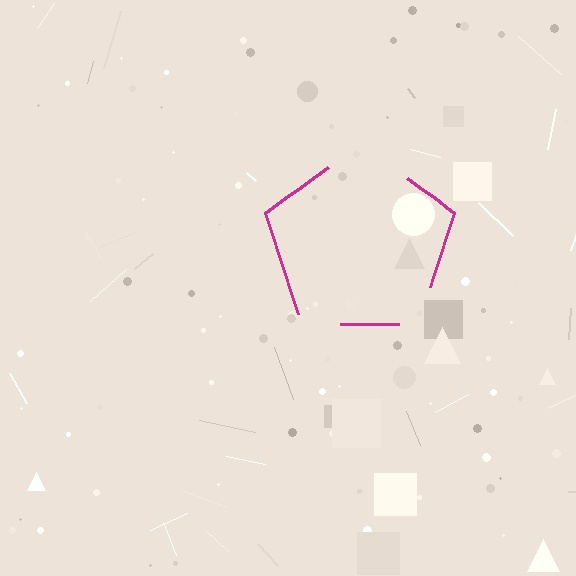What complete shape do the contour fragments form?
The contour fragments form a pentagon.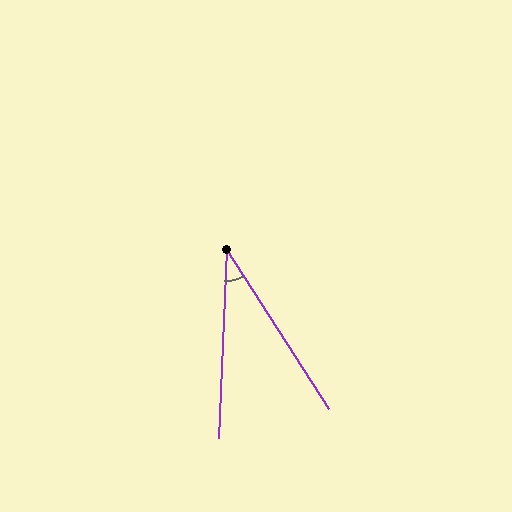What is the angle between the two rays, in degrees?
Approximately 35 degrees.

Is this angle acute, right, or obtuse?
It is acute.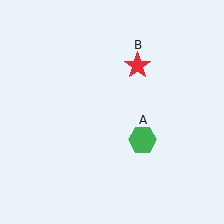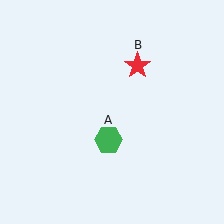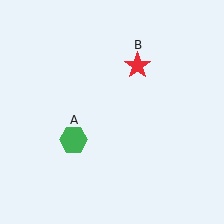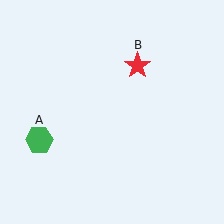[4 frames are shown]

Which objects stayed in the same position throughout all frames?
Red star (object B) remained stationary.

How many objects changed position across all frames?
1 object changed position: green hexagon (object A).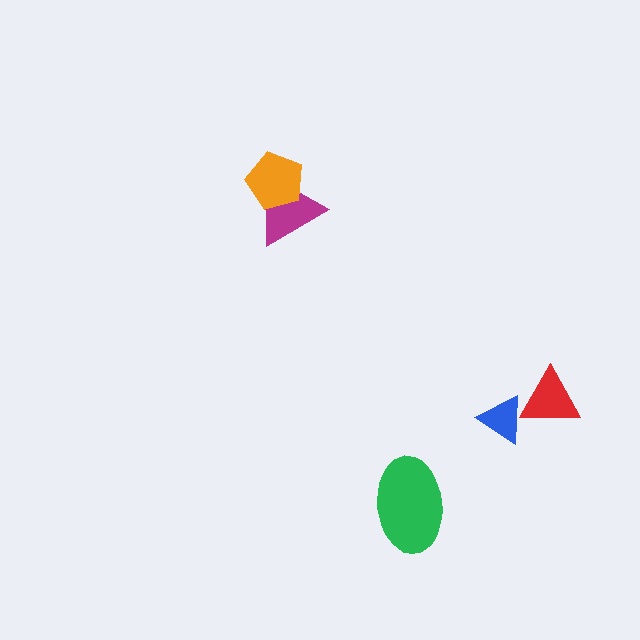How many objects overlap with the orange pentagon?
1 object overlaps with the orange pentagon.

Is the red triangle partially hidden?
Yes, it is partially covered by another shape.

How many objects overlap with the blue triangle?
1 object overlaps with the blue triangle.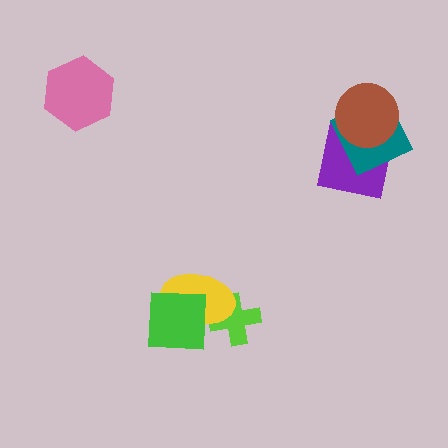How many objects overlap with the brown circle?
2 objects overlap with the brown circle.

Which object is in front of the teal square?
The brown circle is in front of the teal square.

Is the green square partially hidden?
No, no other shape covers it.